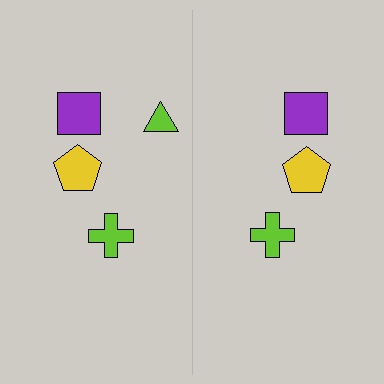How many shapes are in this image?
There are 7 shapes in this image.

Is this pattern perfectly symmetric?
No, the pattern is not perfectly symmetric. A lime triangle is missing from the right side.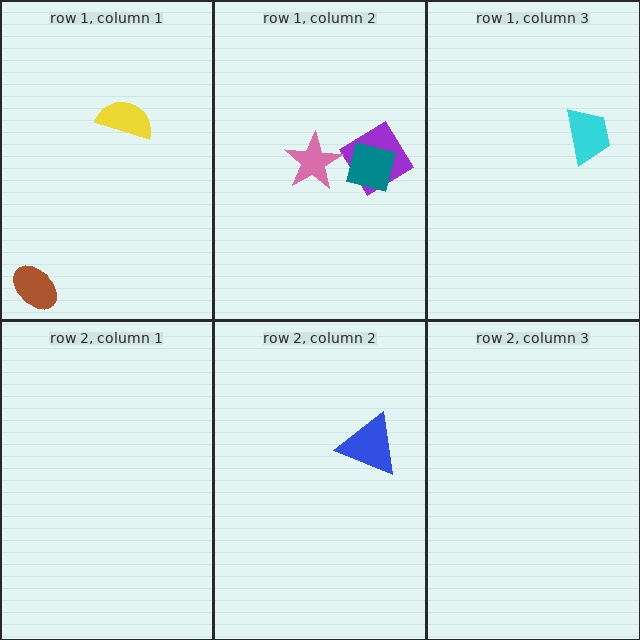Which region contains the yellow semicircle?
The row 1, column 1 region.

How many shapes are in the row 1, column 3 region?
1.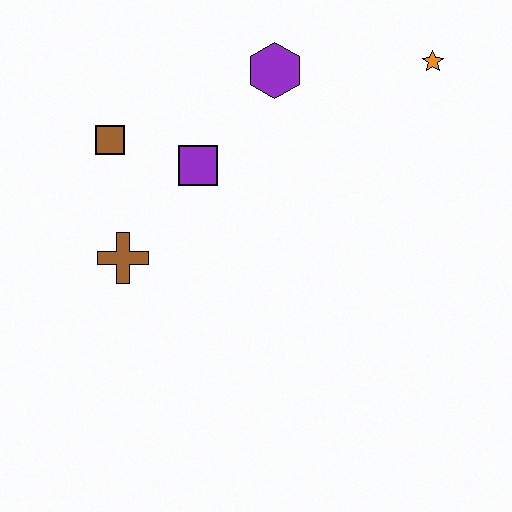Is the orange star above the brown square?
Yes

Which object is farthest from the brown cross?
The orange star is farthest from the brown cross.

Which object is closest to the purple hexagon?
The purple square is closest to the purple hexagon.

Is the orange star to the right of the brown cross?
Yes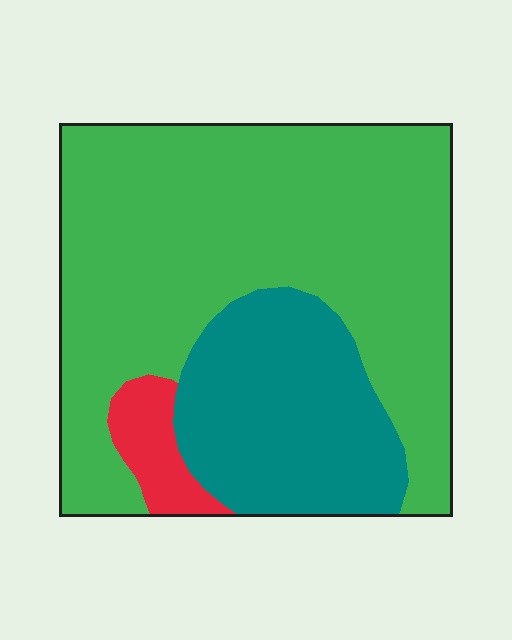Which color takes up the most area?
Green, at roughly 70%.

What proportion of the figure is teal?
Teal covers around 25% of the figure.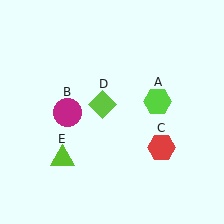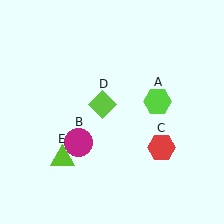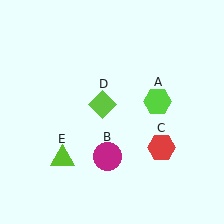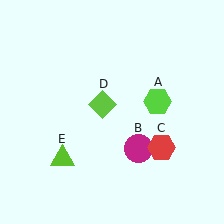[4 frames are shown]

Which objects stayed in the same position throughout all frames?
Lime hexagon (object A) and red hexagon (object C) and lime diamond (object D) and lime triangle (object E) remained stationary.